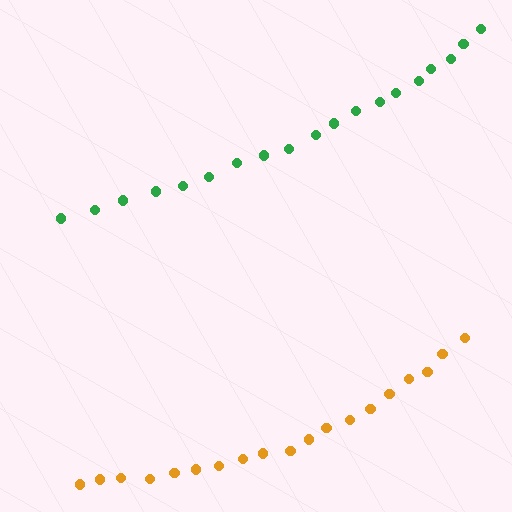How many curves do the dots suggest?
There are 2 distinct paths.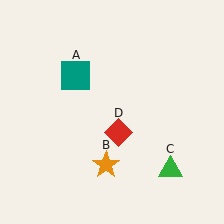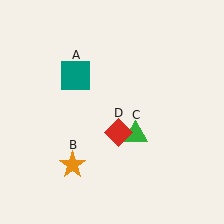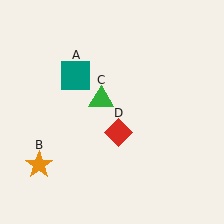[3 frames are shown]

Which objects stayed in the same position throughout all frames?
Teal square (object A) and red diamond (object D) remained stationary.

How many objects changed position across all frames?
2 objects changed position: orange star (object B), green triangle (object C).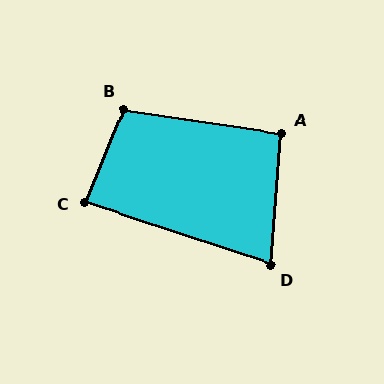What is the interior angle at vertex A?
Approximately 94 degrees (approximately right).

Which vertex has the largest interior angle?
B, at approximately 104 degrees.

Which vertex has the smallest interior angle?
D, at approximately 76 degrees.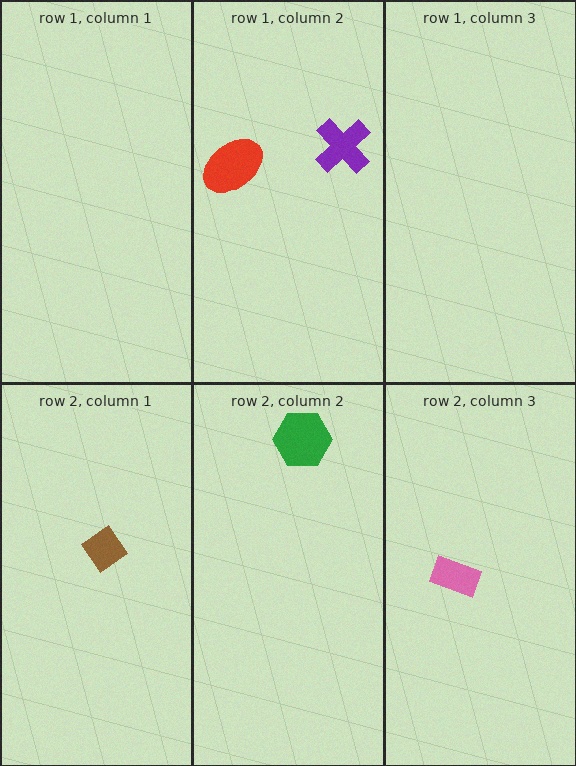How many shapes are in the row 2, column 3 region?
1.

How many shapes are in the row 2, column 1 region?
1.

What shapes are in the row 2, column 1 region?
The brown diamond.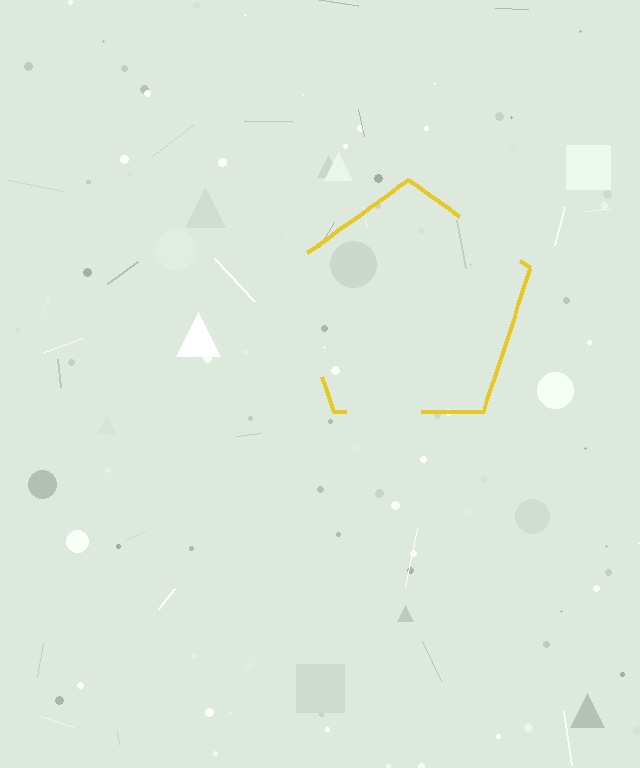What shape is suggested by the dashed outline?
The dashed outline suggests a pentagon.